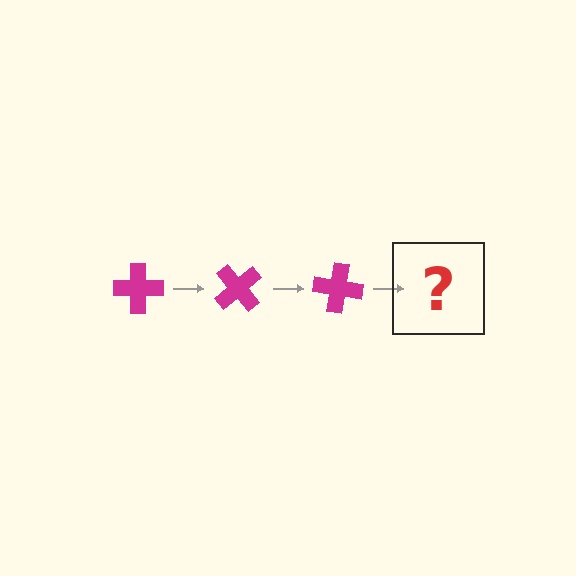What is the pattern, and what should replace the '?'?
The pattern is that the cross rotates 50 degrees each step. The '?' should be a magenta cross rotated 150 degrees.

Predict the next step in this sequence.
The next step is a magenta cross rotated 150 degrees.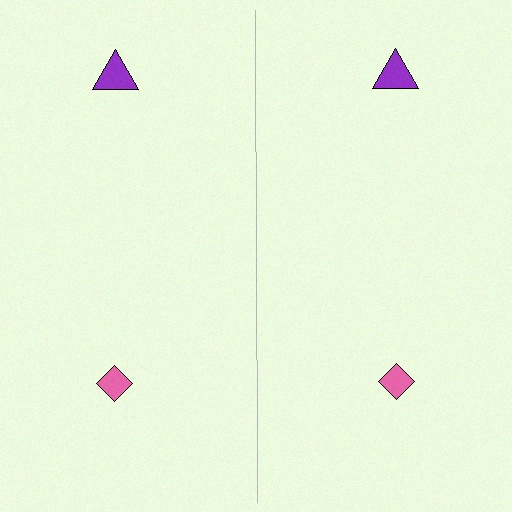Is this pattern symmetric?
Yes, this pattern has bilateral (reflection) symmetry.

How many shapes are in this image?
There are 4 shapes in this image.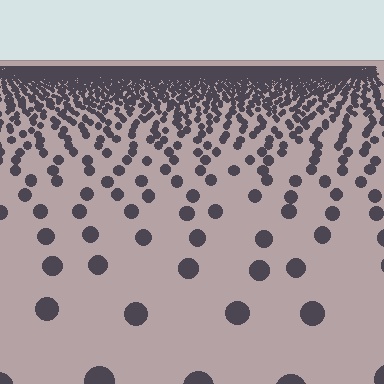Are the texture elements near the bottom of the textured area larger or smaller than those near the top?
Larger. Near the bottom, elements are closer to the viewer and appear at a bigger on-screen size.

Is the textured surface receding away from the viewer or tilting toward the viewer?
The surface is receding away from the viewer. Texture elements get smaller and denser toward the top.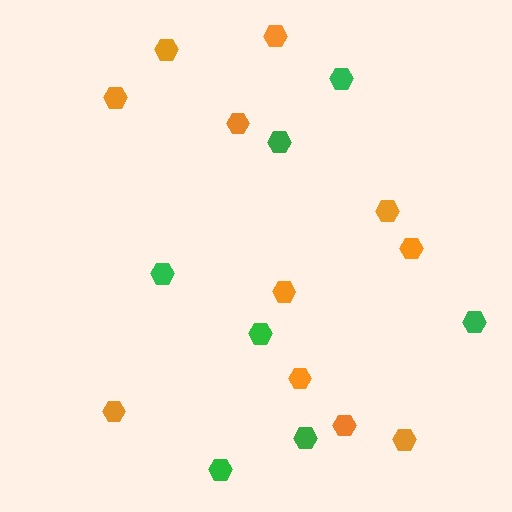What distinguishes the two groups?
There are 2 groups: one group of green hexagons (7) and one group of orange hexagons (11).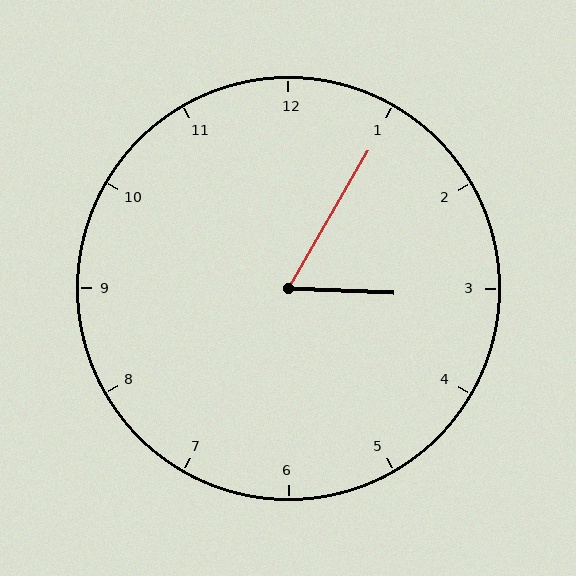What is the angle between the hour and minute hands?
Approximately 62 degrees.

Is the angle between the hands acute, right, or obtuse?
It is acute.